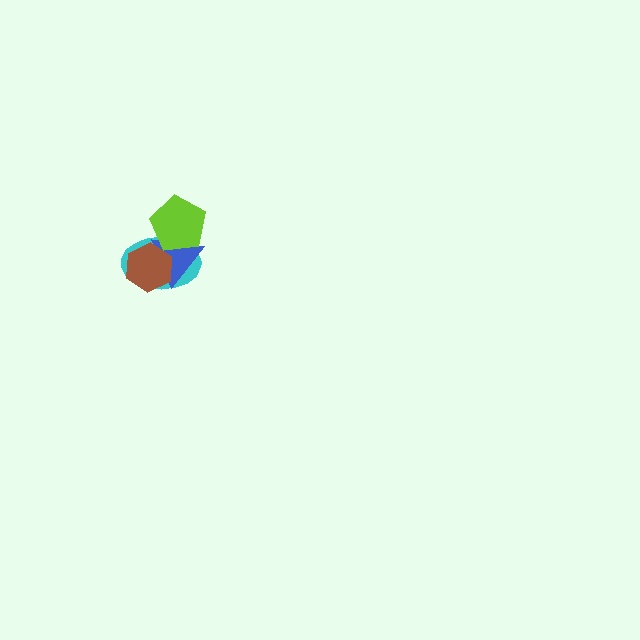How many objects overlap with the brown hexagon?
2 objects overlap with the brown hexagon.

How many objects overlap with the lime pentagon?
2 objects overlap with the lime pentagon.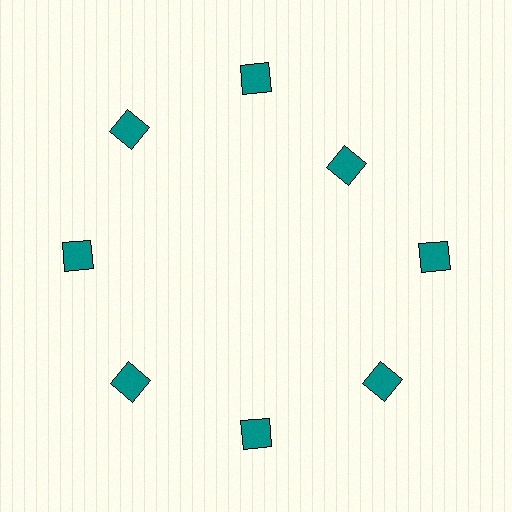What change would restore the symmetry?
The symmetry would be restored by moving it outward, back onto the ring so that all 8 squares sit at equal angles and equal distance from the center.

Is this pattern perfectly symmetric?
No. The 8 teal squares are arranged in a ring, but one element near the 2 o'clock position is pulled inward toward the center, breaking the 8-fold rotational symmetry.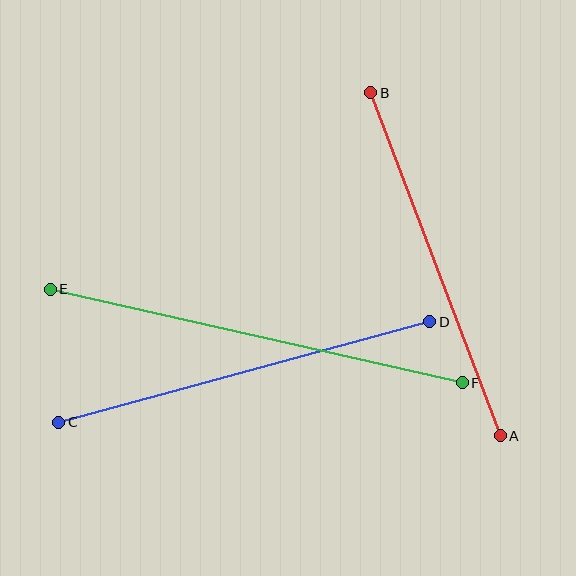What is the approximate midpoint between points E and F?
The midpoint is at approximately (256, 336) pixels.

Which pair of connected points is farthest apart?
Points E and F are farthest apart.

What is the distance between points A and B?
The distance is approximately 367 pixels.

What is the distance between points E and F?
The distance is approximately 422 pixels.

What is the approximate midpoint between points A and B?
The midpoint is at approximately (435, 264) pixels.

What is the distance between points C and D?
The distance is approximately 384 pixels.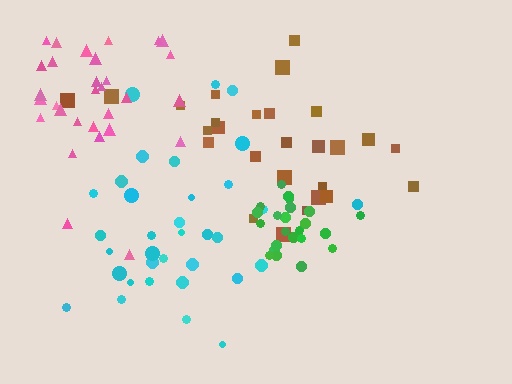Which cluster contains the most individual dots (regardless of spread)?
Cyan (34).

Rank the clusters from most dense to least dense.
green, pink, cyan, brown.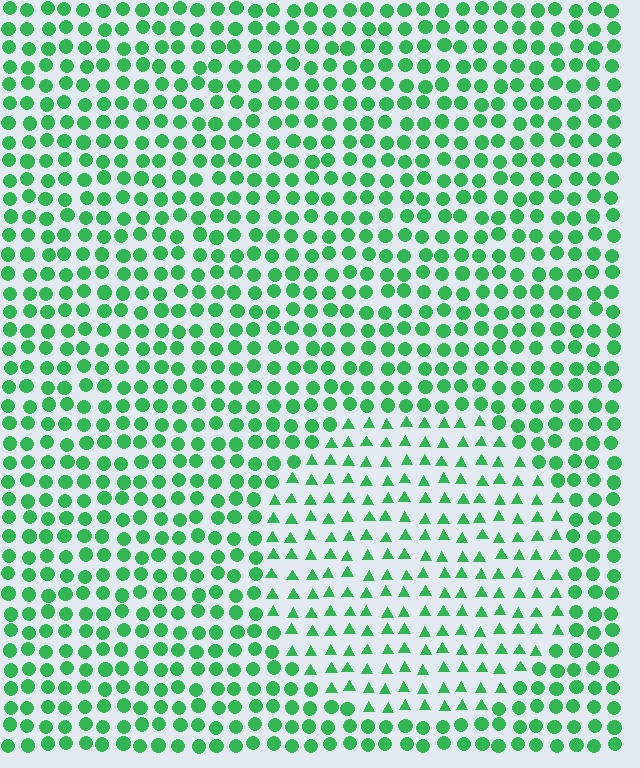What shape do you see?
I see a circle.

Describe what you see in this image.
The image is filled with small green elements arranged in a uniform grid. A circle-shaped region contains triangles, while the surrounding area contains circles. The boundary is defined purely by the change in element shape.